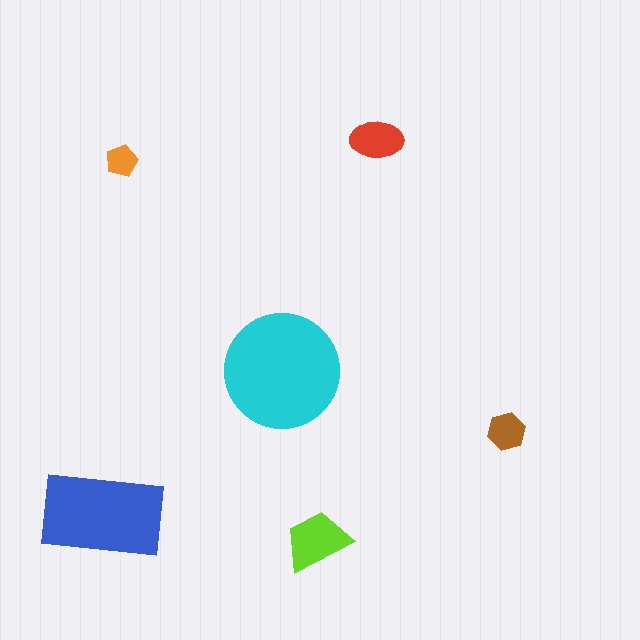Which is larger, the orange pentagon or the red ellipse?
The red ellipse.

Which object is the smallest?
The orange pentagon.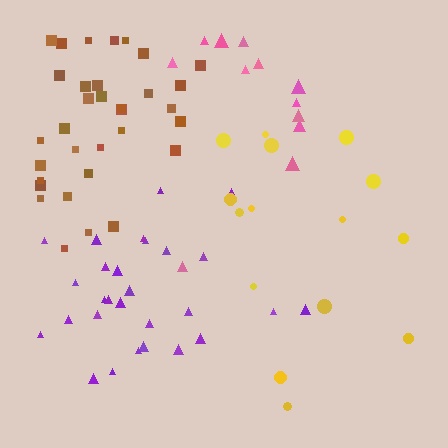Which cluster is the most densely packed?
Brown.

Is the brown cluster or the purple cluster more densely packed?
Brown.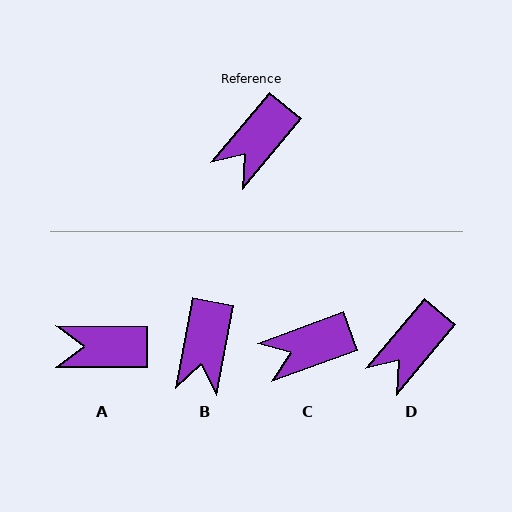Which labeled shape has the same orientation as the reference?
D.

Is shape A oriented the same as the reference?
No, it is off by about 50 degrees.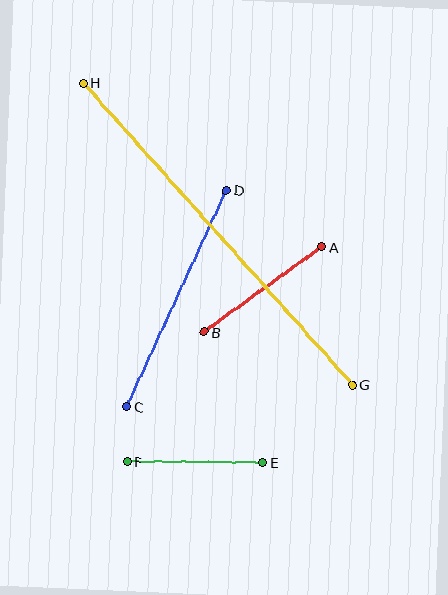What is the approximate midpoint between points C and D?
The midpoint is at approximately (177, 299) pixels.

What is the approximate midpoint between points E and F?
The midpoint is at approximately (195, 462) pixels.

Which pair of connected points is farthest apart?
Points G and H are farthest apart.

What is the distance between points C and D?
The distance is approximately 238 pixels.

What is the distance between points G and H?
The distance is approximately 405 pixels.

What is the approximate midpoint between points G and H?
The midpoint is at approximately (218, 234) pixels.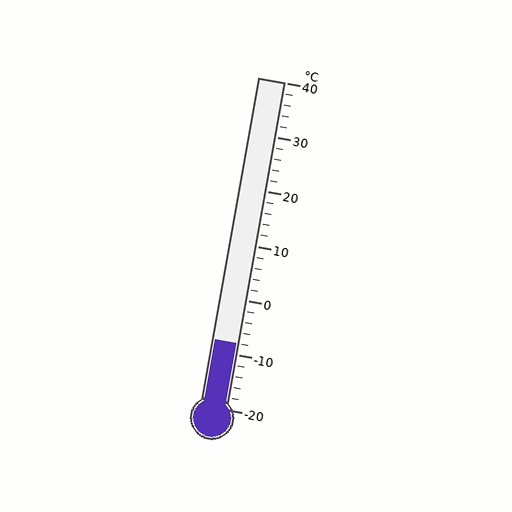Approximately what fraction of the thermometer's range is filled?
The thermometer is filled to approximately 20% of its range.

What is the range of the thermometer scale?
The thermometer scale ranges from -20°C to 40°C.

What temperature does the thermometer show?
The thermometer shows approximately -8°C.